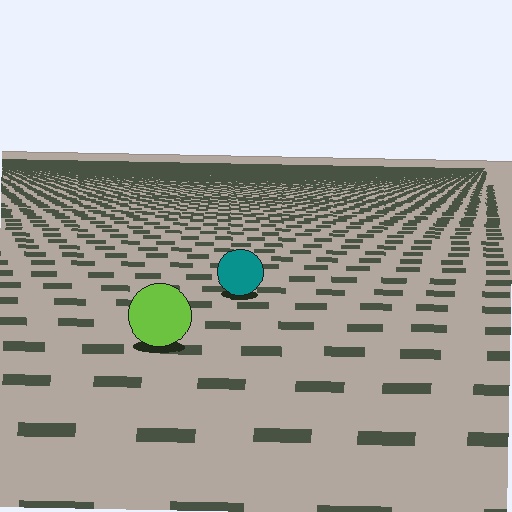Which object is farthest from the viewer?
The teal circle is farthest from the viewer. It appears smaller and the ground texture around it is denser.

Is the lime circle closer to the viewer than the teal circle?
Yes. The lime circle is closer — you can tell from the texture gradient: the ground texture is coarser near it.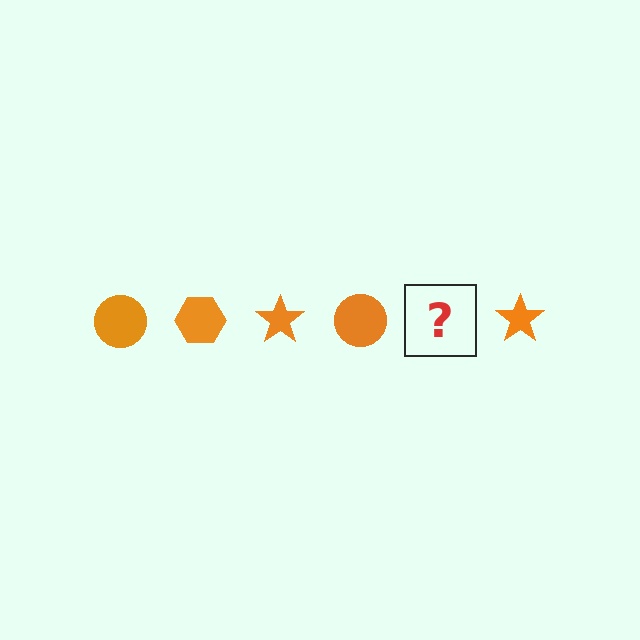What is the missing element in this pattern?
The missing element is an orange hexagon.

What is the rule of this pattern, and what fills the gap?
The rule is that the pattern cycles through circle, hexagon, star shapes in orange. The gap should be filled with an orange hexagon.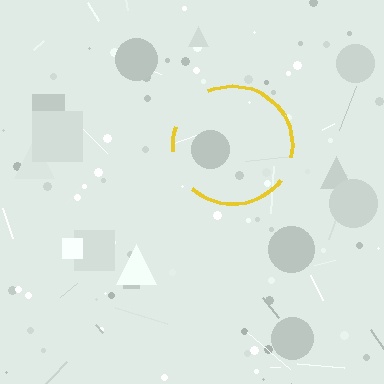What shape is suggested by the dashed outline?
The dashed outline suggests a circle.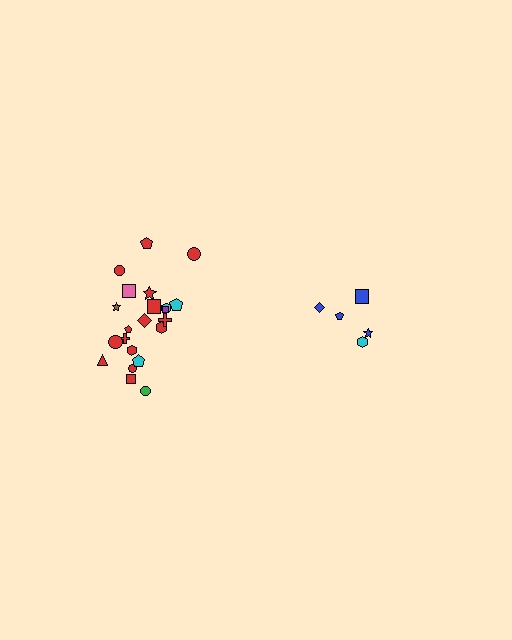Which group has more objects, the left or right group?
The left group.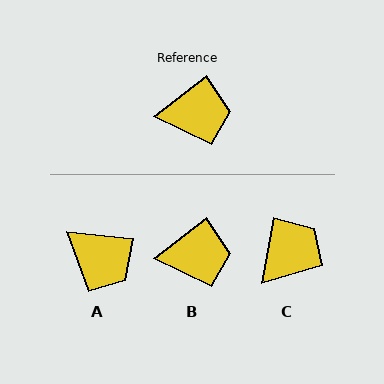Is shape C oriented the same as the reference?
No, it is off by about 42 degrees.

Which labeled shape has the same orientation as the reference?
B.